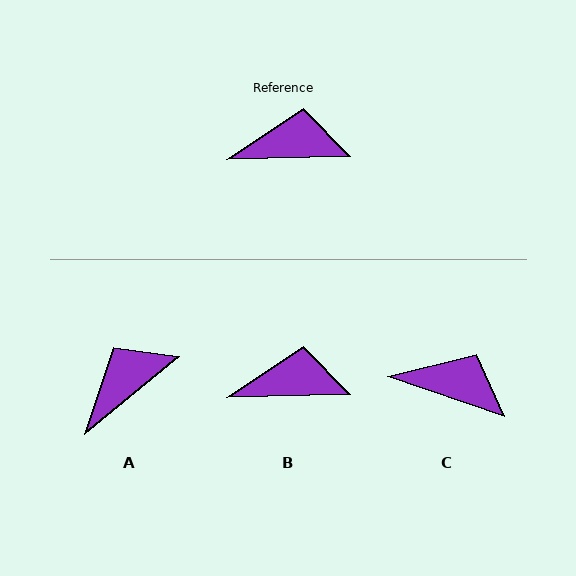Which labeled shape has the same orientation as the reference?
B.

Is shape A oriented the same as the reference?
No, it is off by about 38 degrees.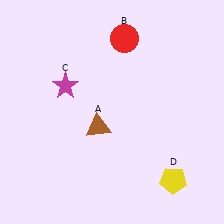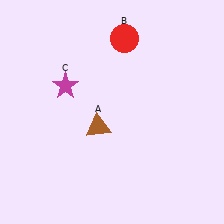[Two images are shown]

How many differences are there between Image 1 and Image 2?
There is 1 difference between the two images.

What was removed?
The yellow pentagon (D) was removed in Image 2.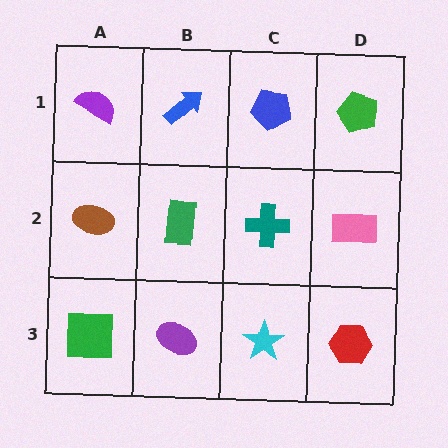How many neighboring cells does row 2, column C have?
4.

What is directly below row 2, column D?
A red hexagon.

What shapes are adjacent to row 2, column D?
A green pentagon (row 1, column D), a red hexagon (row 3, column D), a teal cross (row 2, column C).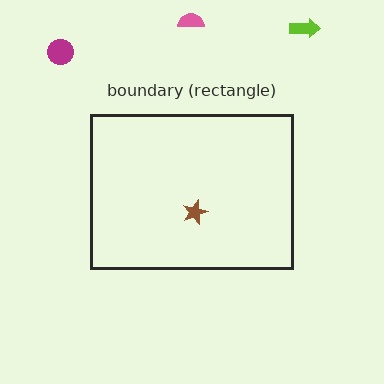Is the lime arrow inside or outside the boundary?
Outside.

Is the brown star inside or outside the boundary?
Inside.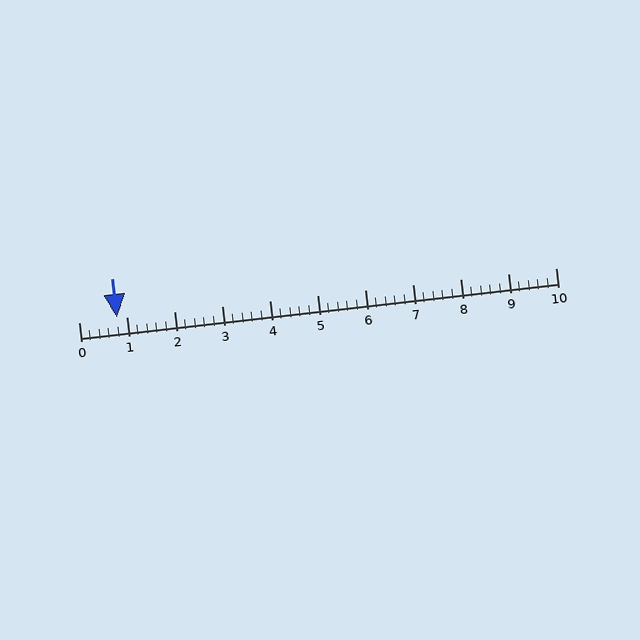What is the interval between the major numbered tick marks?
The major tick marks are spaced 1 units apart.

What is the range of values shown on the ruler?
The ruler shows values from 0 to 10.